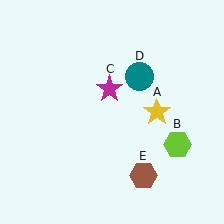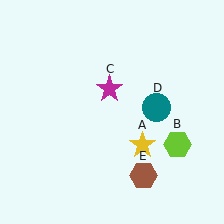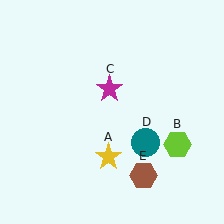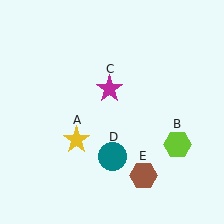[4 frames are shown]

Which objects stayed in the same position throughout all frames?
Lime hexagon (object B) and magenta star (object C) and brown hexagon (object E) remained stationary.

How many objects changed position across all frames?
2 objects changed position: yellow star (object A), teal circle (object D).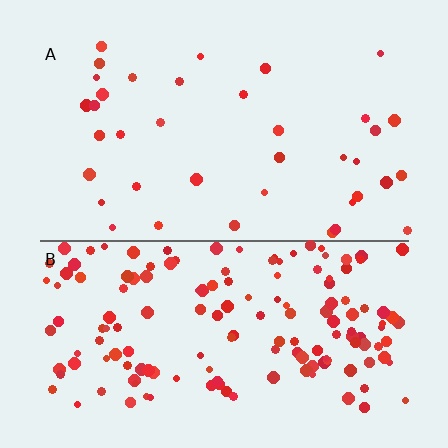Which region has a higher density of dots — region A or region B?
B (the bottom).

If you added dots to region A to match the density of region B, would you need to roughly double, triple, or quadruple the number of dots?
Approximately quadruple.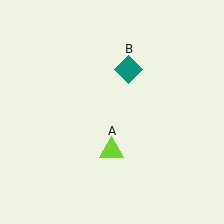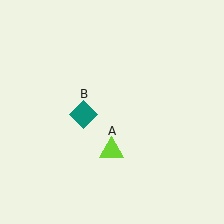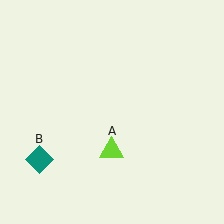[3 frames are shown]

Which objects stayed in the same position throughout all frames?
Lime triangle (object A) remained stationary.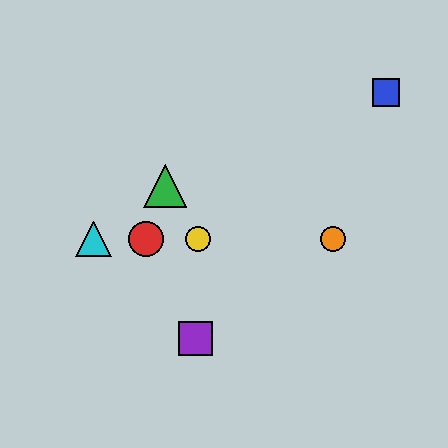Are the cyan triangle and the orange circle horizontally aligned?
Yes, both are at y≈239.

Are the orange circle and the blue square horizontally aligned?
No, the orange circle is at y≈239 and the blue square is at y≈92.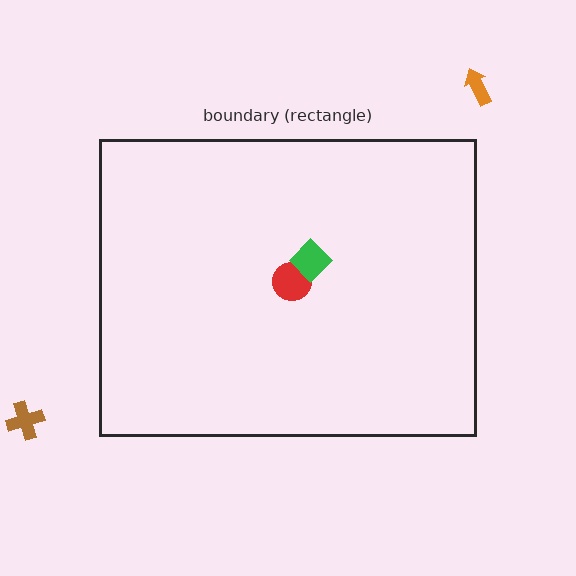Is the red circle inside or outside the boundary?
Inside.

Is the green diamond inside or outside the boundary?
Inside.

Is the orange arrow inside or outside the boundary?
Outside.